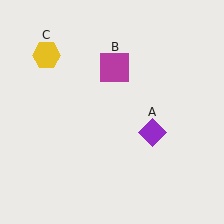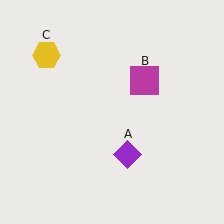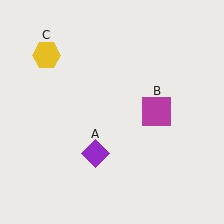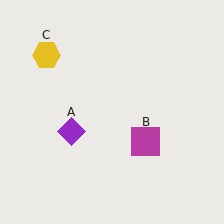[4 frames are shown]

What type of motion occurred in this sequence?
The purple diamond (object A), magenta square (object B) rotated clockwise around the center of the scene.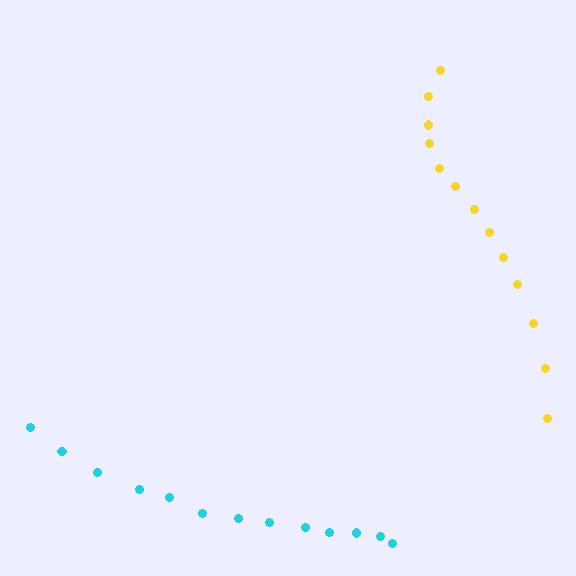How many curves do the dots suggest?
There are 2 distinct paths.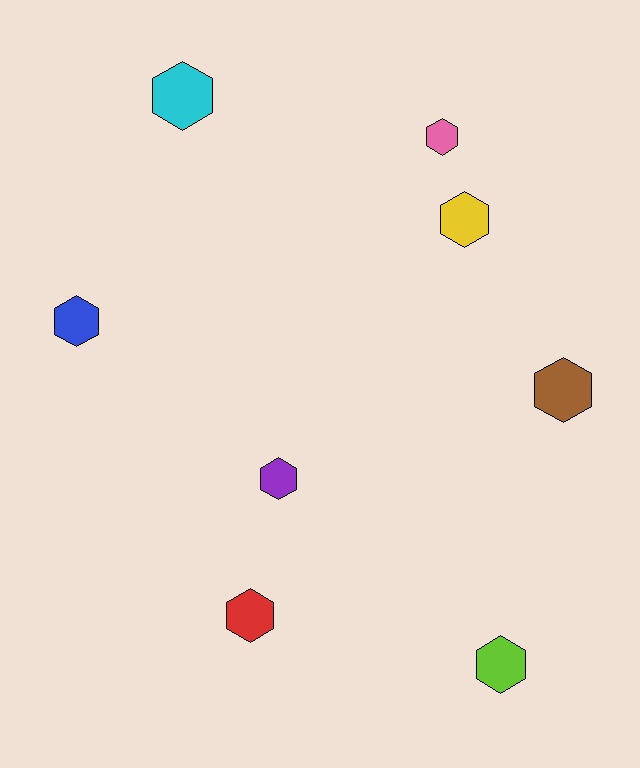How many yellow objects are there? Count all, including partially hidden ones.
There is 1 yellow object.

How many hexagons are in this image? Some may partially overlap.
There are 8 hexagons.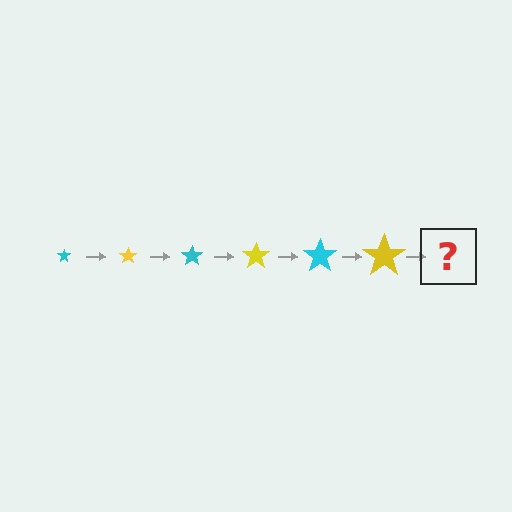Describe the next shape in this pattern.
It should be a cyan star, larger than the previous one.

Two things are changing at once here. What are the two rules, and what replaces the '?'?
The two rules are that the star grows larger each step and the color cycles through cyan and yellow. The '?' should be a cyan star, larger than the previous one.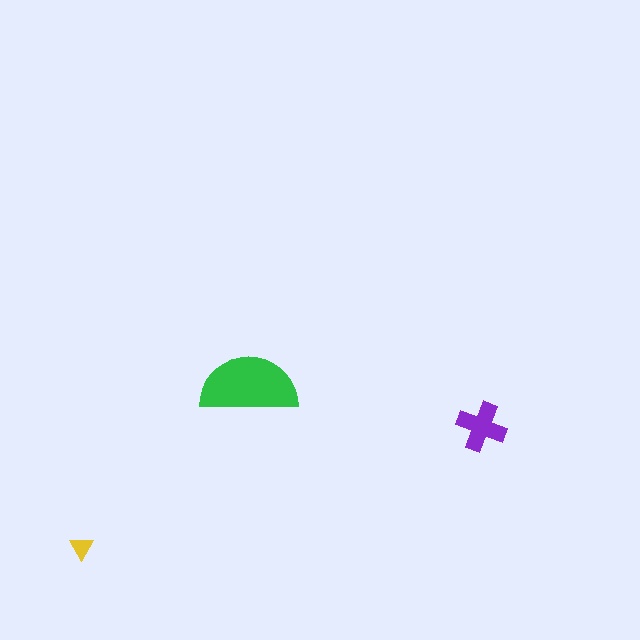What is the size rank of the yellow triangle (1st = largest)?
3rd.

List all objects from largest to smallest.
The green semicircle, the purple cross, the yellow triangle.